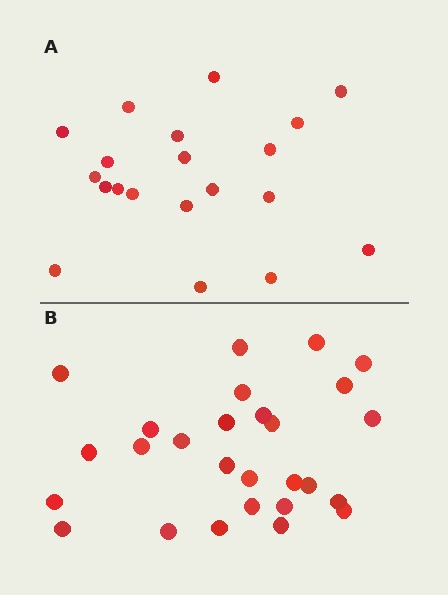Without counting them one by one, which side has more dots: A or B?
Region B (the bottom region) has more dots.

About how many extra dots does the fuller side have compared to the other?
Region B has roughly 8 or so more dots than region A.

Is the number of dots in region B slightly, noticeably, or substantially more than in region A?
Region B has noticeably more, but not dramatically so. The ratio is roughly 1.4 to 1.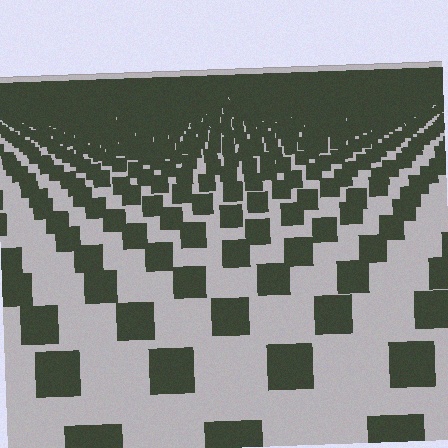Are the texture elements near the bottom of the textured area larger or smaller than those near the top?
Larger. Near the bottom, elements are closer to the viewer and appear at a bigger on-screen size.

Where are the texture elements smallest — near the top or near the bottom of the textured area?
Near the top.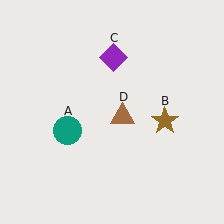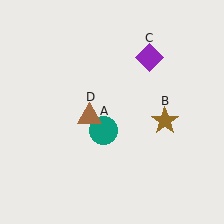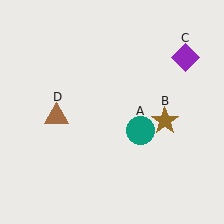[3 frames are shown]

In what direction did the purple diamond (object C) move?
The purple diamond (object C) moved right.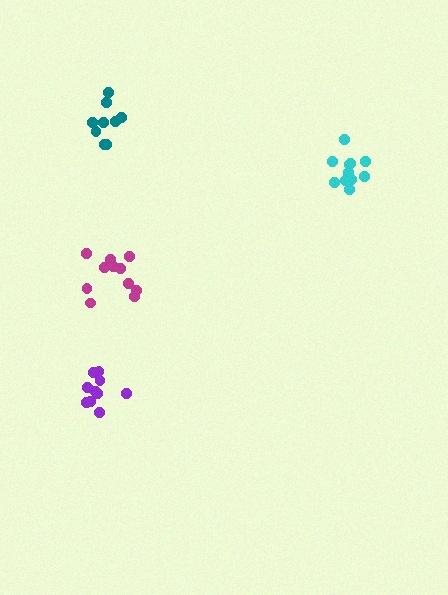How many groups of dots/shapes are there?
There are 4 groups.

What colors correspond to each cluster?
The clusters are colored: purple, teal, magenta, cyan.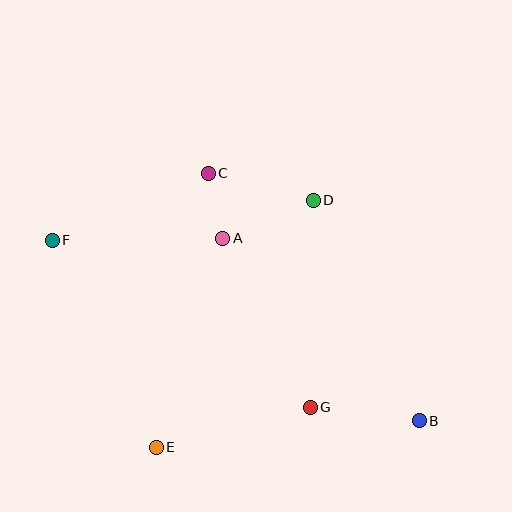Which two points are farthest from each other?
Points B and F are farthest from each other.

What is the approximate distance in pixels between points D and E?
The distance between D and E is approximately 293 pixels.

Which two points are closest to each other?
Points A and C are closest to each other.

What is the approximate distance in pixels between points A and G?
The distance between A and G is approximately 191 pixels.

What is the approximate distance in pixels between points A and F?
The distance between A and F is approximately 171 pixels.